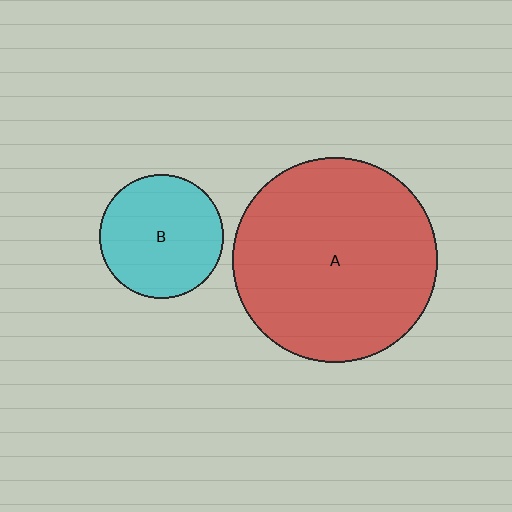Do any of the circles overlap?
No, none of the circles overlap.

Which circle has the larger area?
Circle A (red).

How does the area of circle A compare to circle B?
Approximately 2.7 times.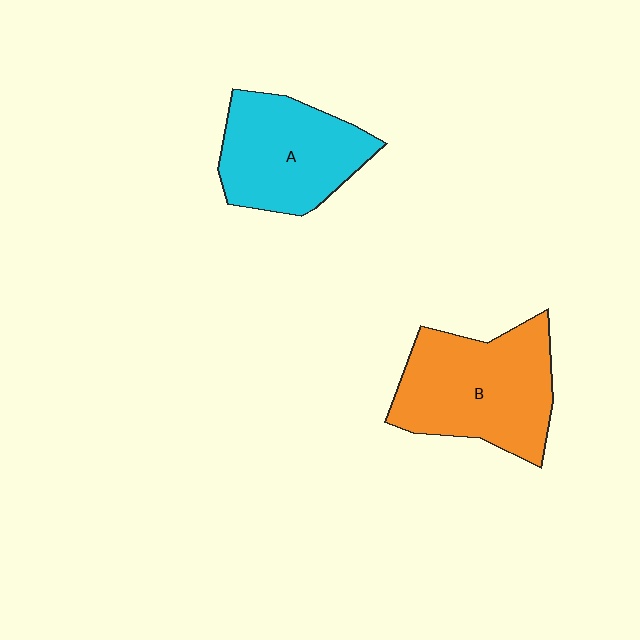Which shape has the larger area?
Shape B (orange).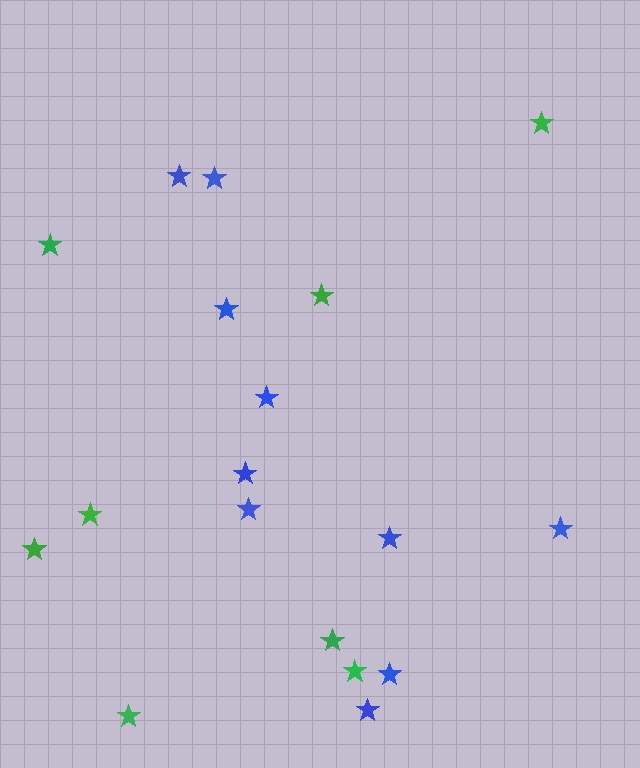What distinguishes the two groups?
There are 2 groups: one group of blue stars (10) and one group of green stars (8).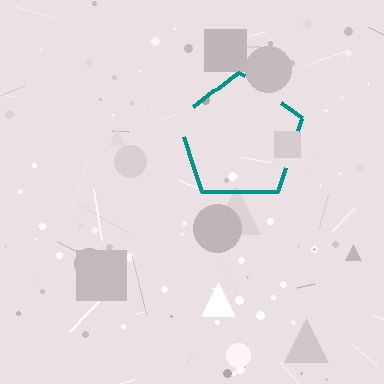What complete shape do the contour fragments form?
The contour fragments form a pentagon.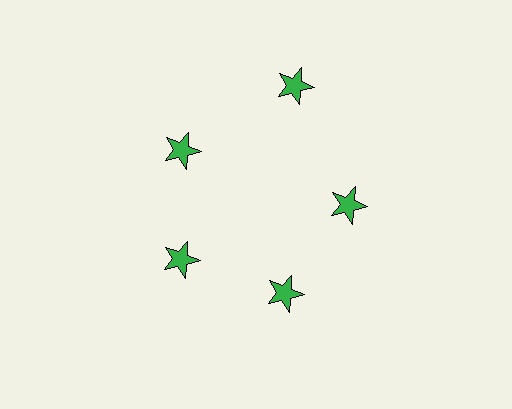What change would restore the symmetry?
The symmetry would be restored by moving it inward, back onto the ring so that all 5 stars sit at equal angles and equal distance from the center.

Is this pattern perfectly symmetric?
No. The 5 green stars are arranged in a ring, but one element near the 1 o'clock position is pushed outward from the center, breaking the 5-fold rotational symmetry.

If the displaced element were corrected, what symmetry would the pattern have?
It would have 5-fold rotational symmetry — the pattern would map onto itself every 72 degrees.